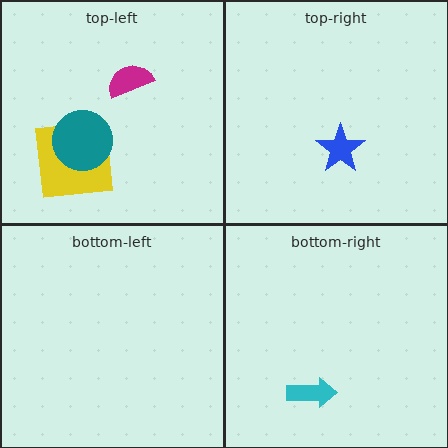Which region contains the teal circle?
The top-left region.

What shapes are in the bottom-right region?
The cyan arrow.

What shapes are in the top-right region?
The blue star.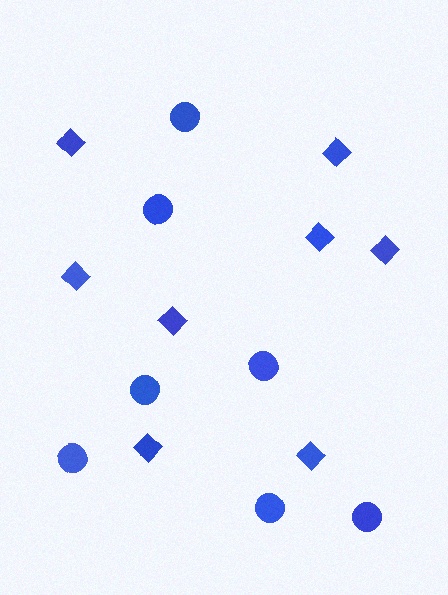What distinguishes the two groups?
There are 2 groups: one group of circles (7) and one group of diamonds (8).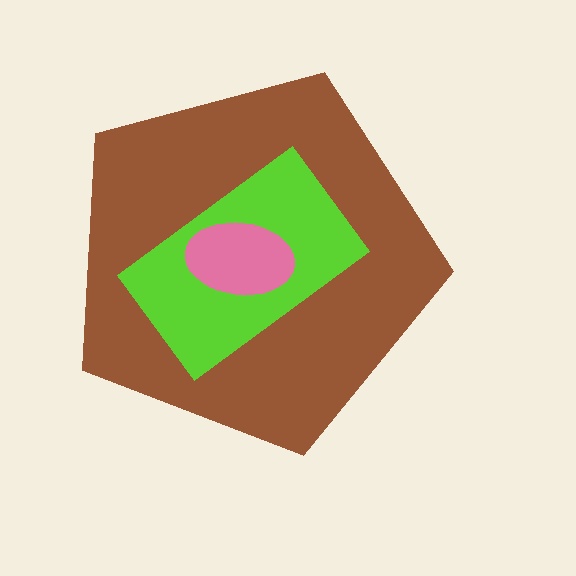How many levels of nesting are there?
3.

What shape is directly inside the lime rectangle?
The pink ellipse.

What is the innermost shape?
The pink ellipse.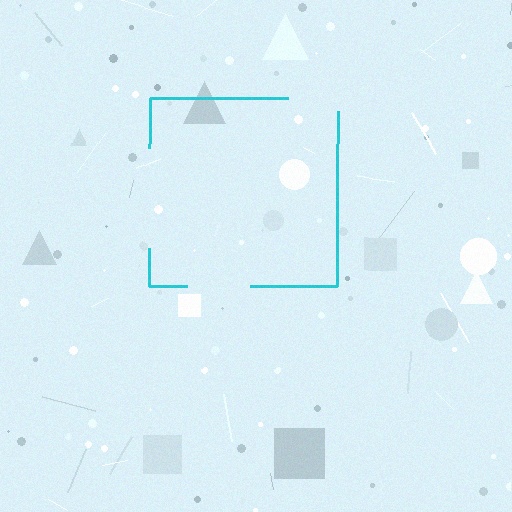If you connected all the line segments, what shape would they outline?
They would outline a square.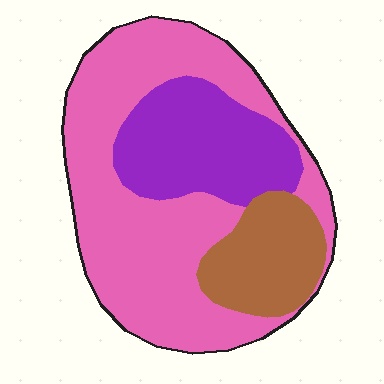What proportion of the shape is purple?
Purple takes up between a quarter and a half of the shape.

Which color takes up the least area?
Brown, at roughly 15%.